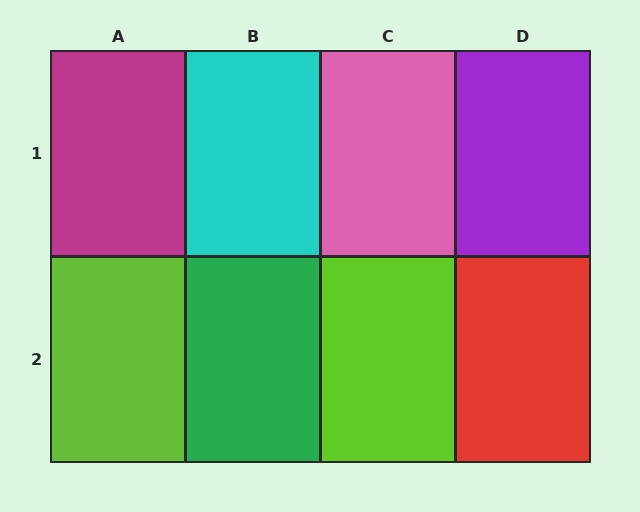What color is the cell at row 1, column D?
Purple.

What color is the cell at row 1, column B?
Cyan.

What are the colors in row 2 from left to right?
Lime, green, lime, red.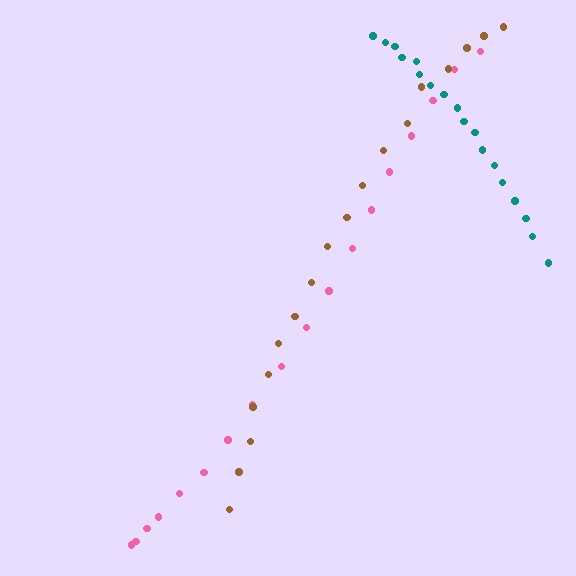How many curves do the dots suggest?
There are 3 distinct paths.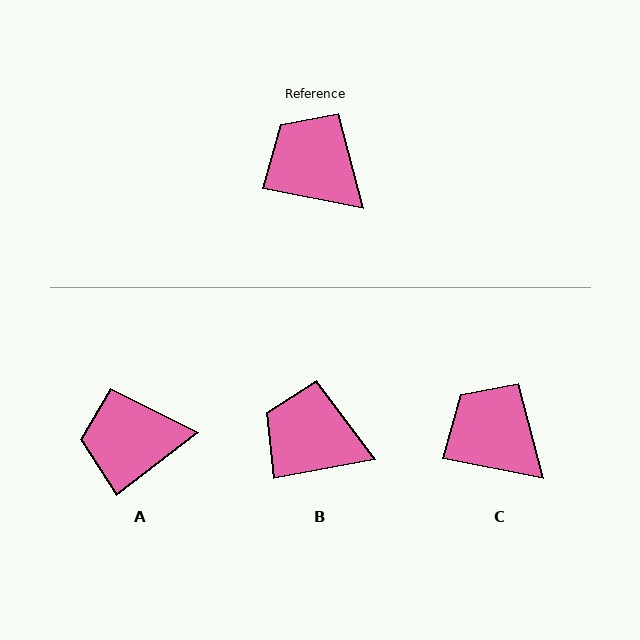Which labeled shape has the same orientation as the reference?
C.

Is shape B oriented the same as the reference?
No, it is off by about 21 degrees.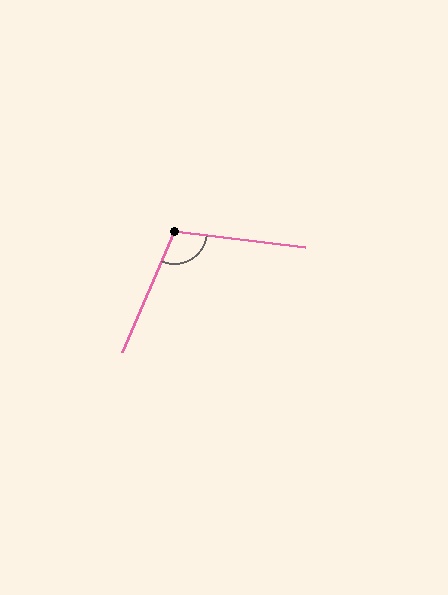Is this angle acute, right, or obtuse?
It is obtuse.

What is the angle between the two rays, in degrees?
Approximately 106 degrees.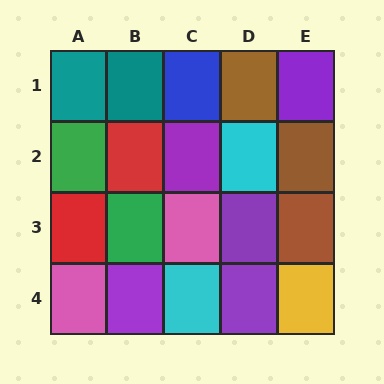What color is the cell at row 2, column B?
Red.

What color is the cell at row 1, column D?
Brown.